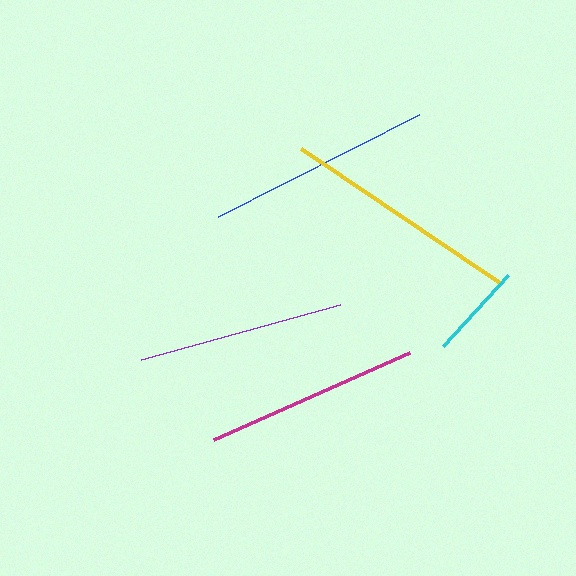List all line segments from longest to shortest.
From longest to shortest: yellow, blue, magenta, purple, cyan.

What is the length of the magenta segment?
The magenta segment is approximately 214 pixels long.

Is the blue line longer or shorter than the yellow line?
The yellow line is longer than the blue line.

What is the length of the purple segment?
The purple segment is approximately 207 pixels long.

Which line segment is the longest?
The yellow line is the longest at approximately 241 pixels.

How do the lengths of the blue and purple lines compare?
The blue and purple lines are approximately the same length.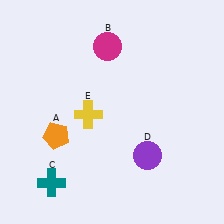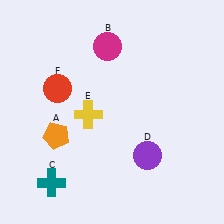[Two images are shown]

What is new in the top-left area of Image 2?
A red circle (F) was added in the top-left area of Image 2.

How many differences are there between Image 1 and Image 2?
There is 1 difference between the two images.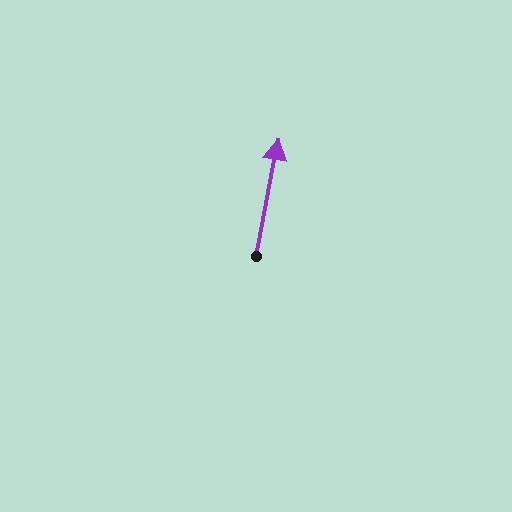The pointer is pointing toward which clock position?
Roughly 12 o'clock.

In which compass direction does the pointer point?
North.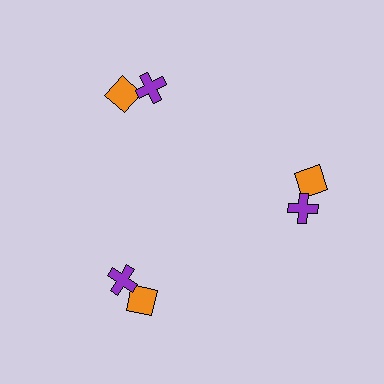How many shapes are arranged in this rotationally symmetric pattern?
There are 6 shapes, arranged in 3 groups of 2.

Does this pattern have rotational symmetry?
Yes, this pattern has 3-fold rotational symmetry. It looks the same after rotating 120 degrees around the center.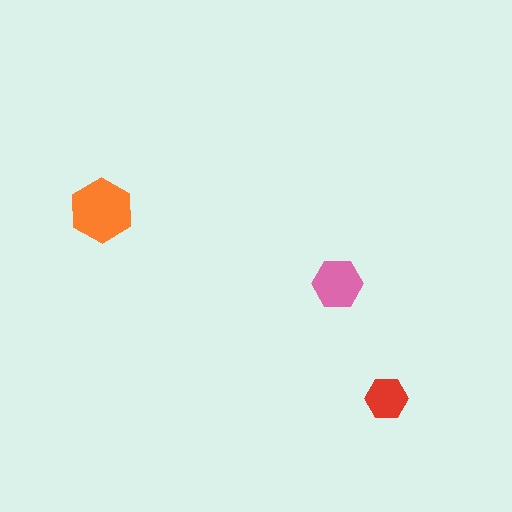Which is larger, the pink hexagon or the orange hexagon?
The orange one.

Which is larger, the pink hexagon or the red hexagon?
The pink one.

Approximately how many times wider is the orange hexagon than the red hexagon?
About 1.5 times wider.